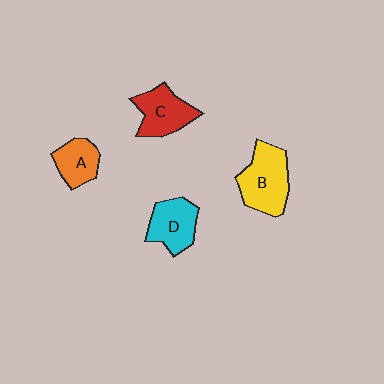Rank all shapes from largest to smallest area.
From largest to smallest: B (yellow), C (red), D (cyan), A (orange).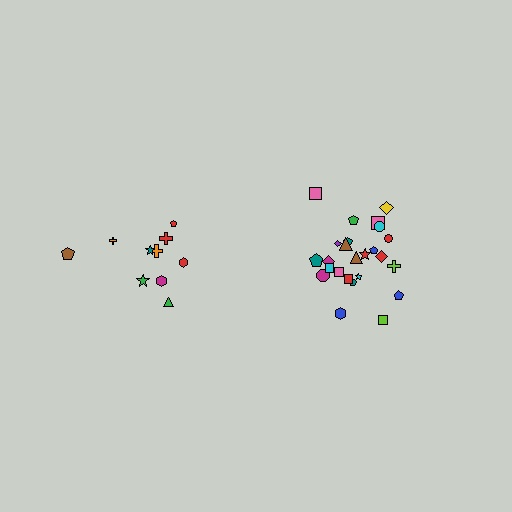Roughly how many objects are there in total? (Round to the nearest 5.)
Roughly 35 objects in total.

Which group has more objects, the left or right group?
The right group.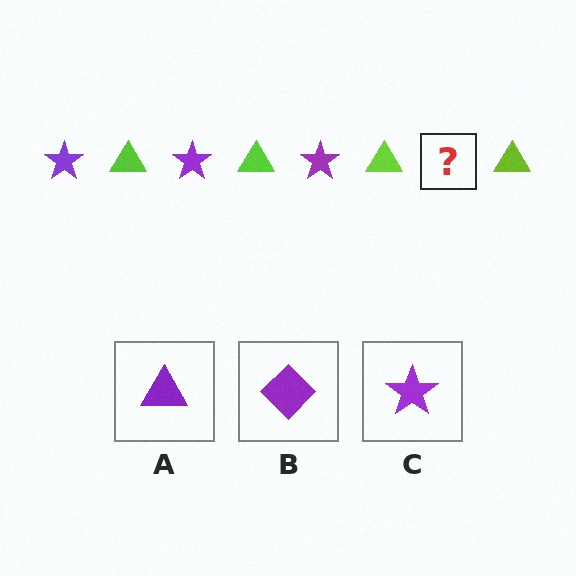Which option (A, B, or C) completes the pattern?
C.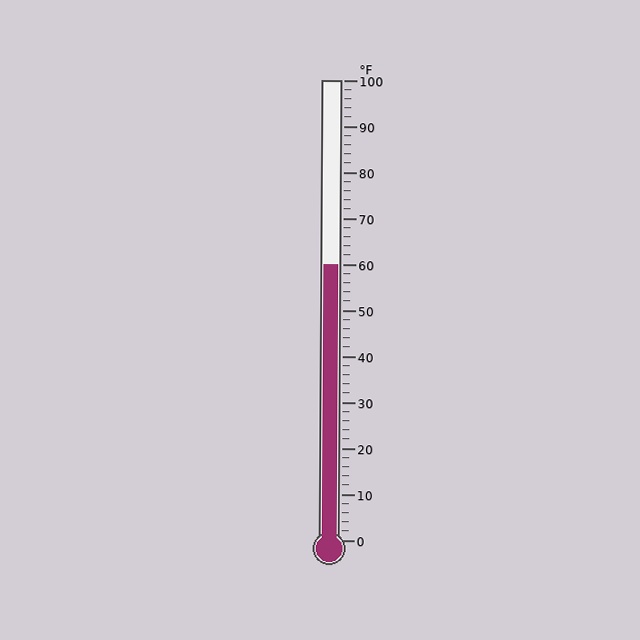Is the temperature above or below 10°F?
The temperature is above 10°F.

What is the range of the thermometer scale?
The thermometer scale ranges from 0°F to 100°F.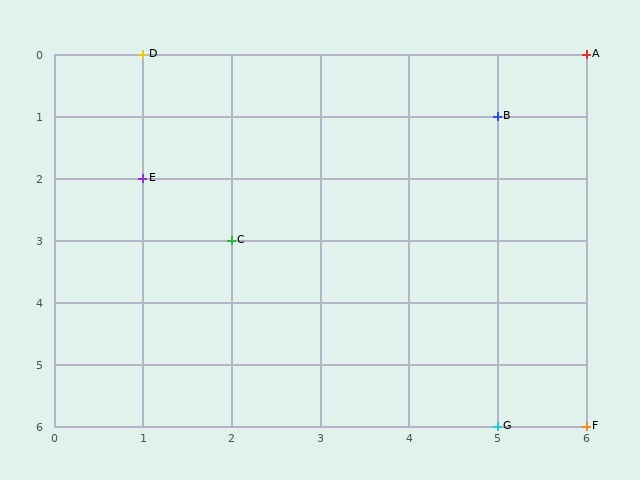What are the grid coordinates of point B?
Point B is at grid coordinates (5, 1).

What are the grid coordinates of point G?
Point G is at grid coordinates (5, 6).